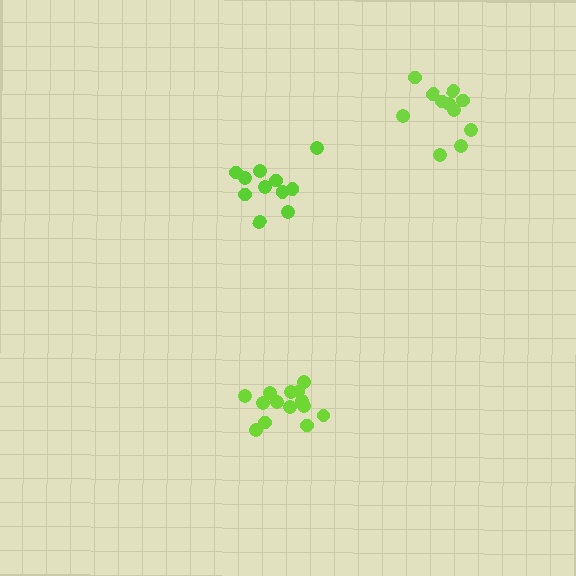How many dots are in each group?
Group 1: 14 dots, Group 2: 11 dots, Group 3: 11 dots (36 total).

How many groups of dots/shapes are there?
There are 3 groups.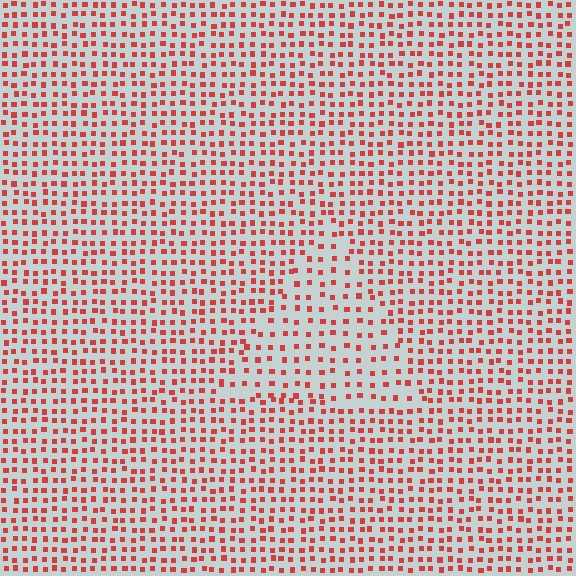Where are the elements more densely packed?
The elements are more densely packed outside the triangle boundary.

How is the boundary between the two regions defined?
The boundary is defined by a change in element density (approximately 1.6x ratio). All elements are the same color, size, and shape.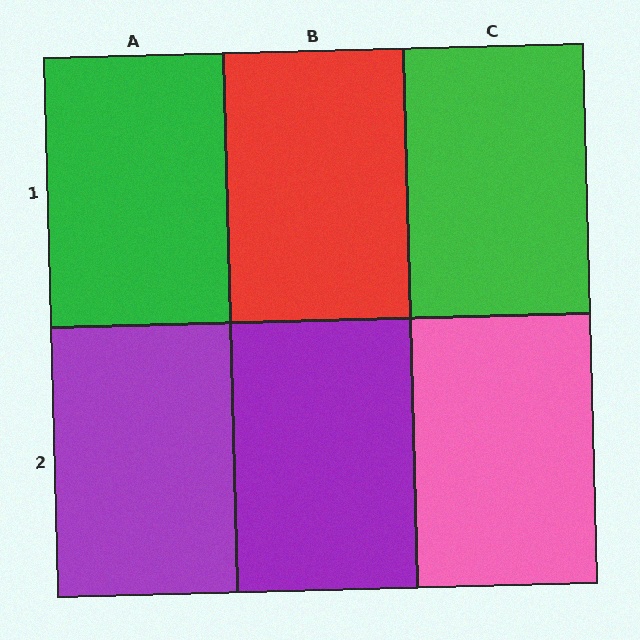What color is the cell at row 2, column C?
Pink.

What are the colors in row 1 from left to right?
Green, red, green.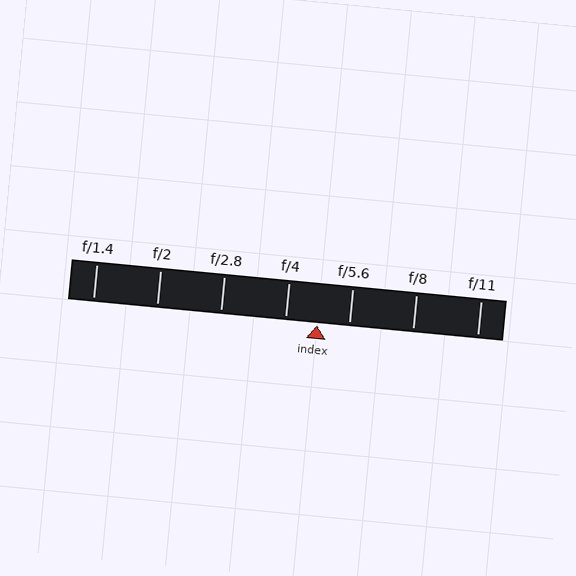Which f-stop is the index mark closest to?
The index mark is closest to f/5.6.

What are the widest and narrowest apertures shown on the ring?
The widest aperture shown is f/1.4 and the narrowest is f/11.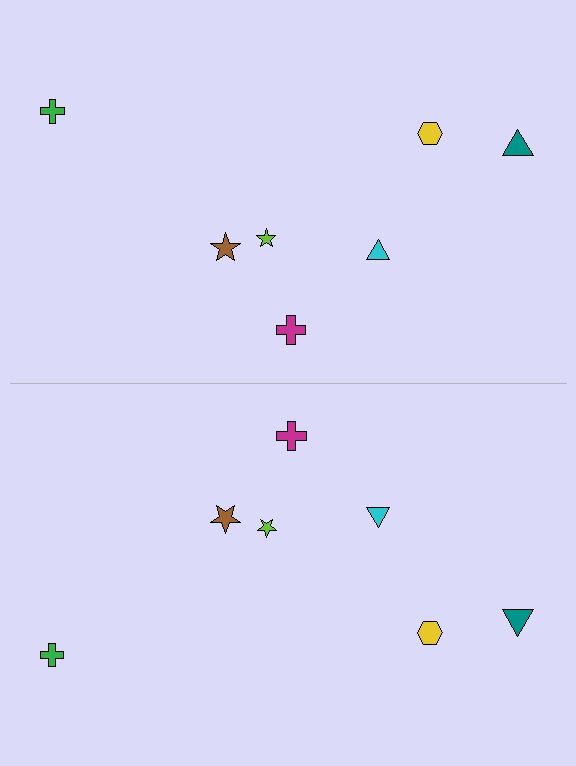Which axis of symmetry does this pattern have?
The pattern has a horizontal axis of symmetry running through the center of the image.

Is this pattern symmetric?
Yes, this pattern has bilateral (reflection) symmetry.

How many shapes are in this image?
There are 14 shapes in this image.